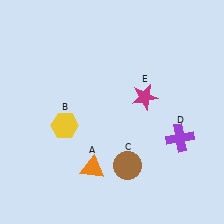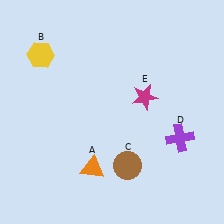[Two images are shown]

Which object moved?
The yellow hexagon (B) moved up.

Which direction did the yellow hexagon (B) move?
The yellow hexagon (B) moved up.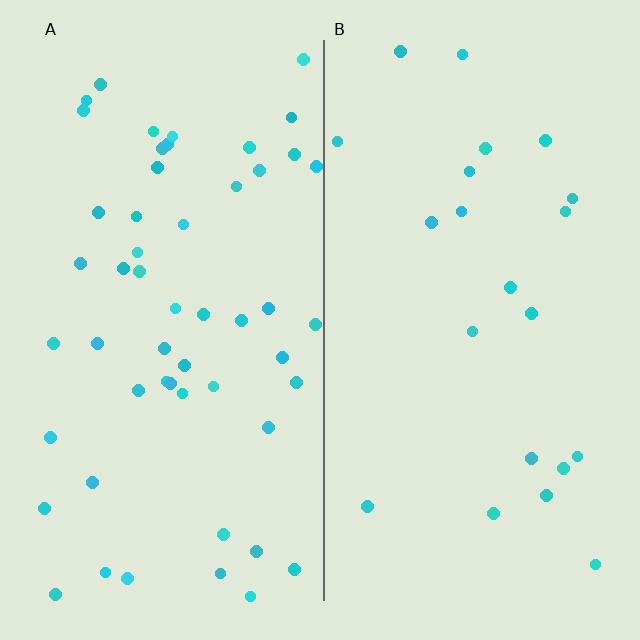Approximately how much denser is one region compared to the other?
Approximately 2.4× — region A over region B.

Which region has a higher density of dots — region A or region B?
A (the left).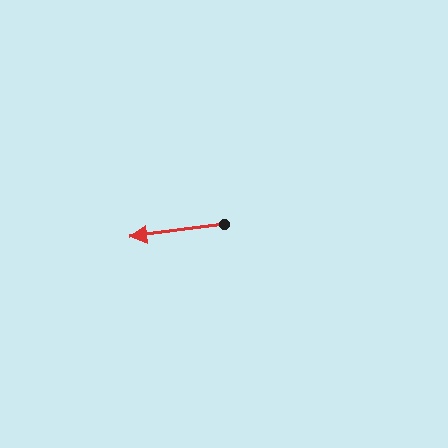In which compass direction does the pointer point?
West.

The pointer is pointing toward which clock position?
Roughly 9 o'clock.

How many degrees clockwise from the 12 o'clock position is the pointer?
Approximately 262 degrees.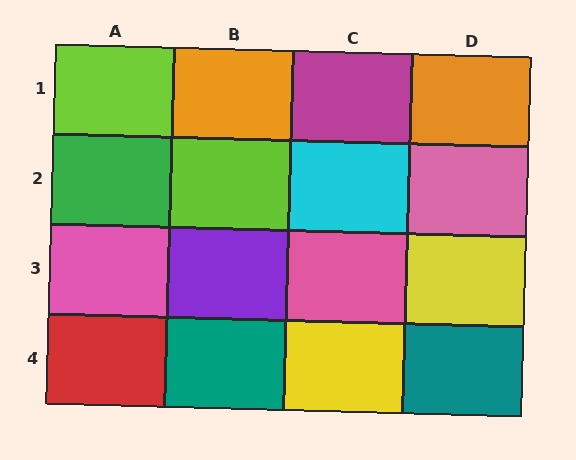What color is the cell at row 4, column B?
Teal.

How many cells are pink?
3 cells are pink.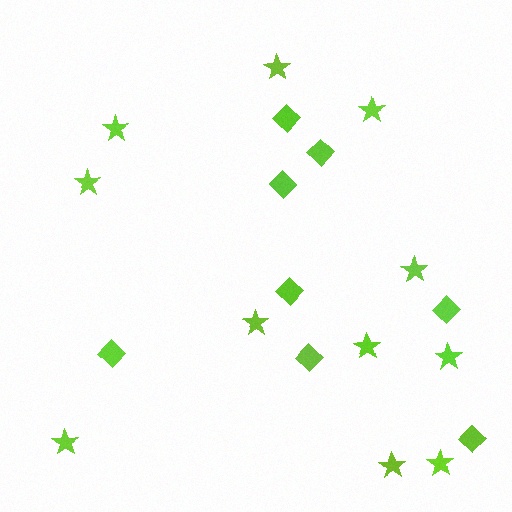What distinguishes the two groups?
There are 2 groups: one group of diamonds (8) and one group of stars (11).